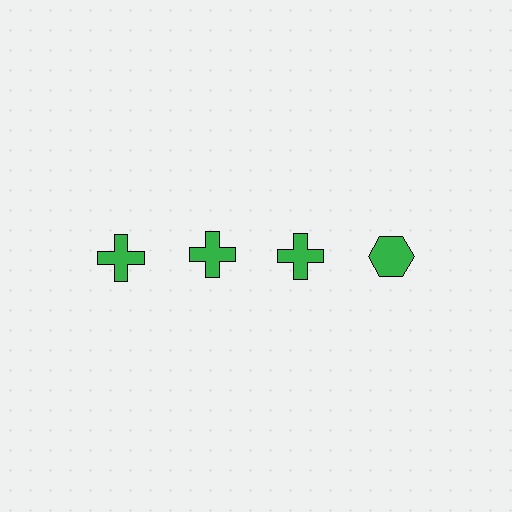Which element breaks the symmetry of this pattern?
The green hexagon in the top row, second from right column breaks the symmetry. All other shapes are green crosses.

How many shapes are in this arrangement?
There are 4 shapes arranged in a grid pattern.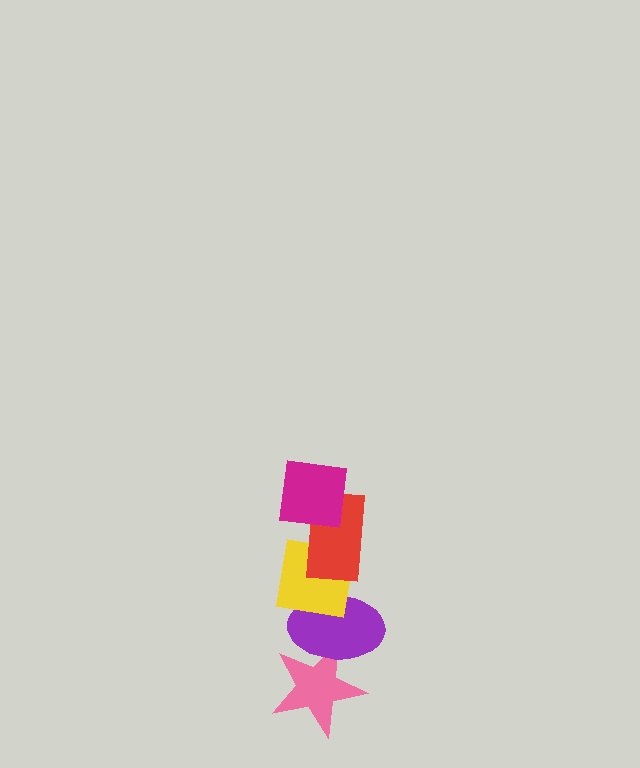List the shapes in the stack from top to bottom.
From top to bottom: the magenta square, the red rectangle, the yellow square, the purple ellipse, the pink star.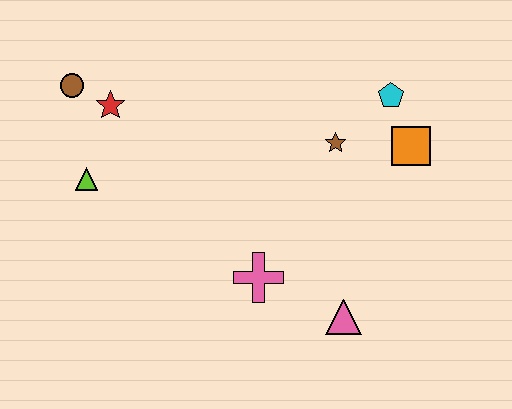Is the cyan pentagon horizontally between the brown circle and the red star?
No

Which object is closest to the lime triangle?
The red star is closest to the lime triangle.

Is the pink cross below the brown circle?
Yes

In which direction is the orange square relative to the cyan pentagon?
The orange square is below the cyan pentagon.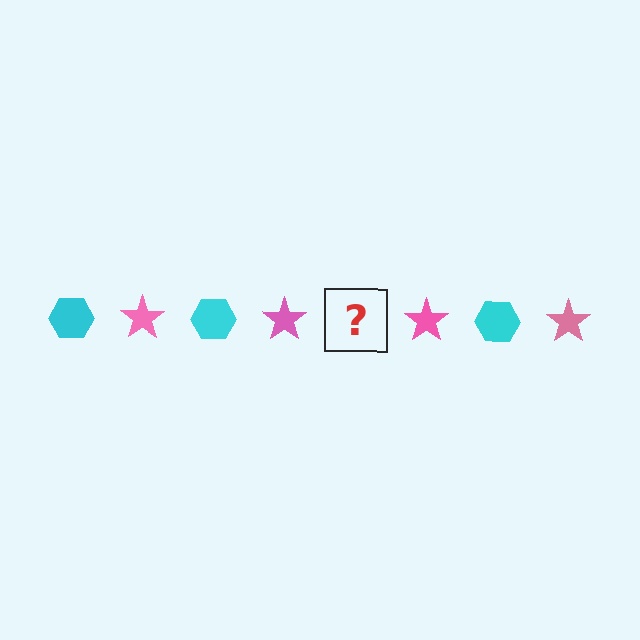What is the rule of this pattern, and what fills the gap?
The rule is that the pattern alternates between cyan hexagon and pink star. The gap should be filled with a cyan hexagon.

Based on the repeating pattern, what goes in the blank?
The blank should be a cyan hexagon.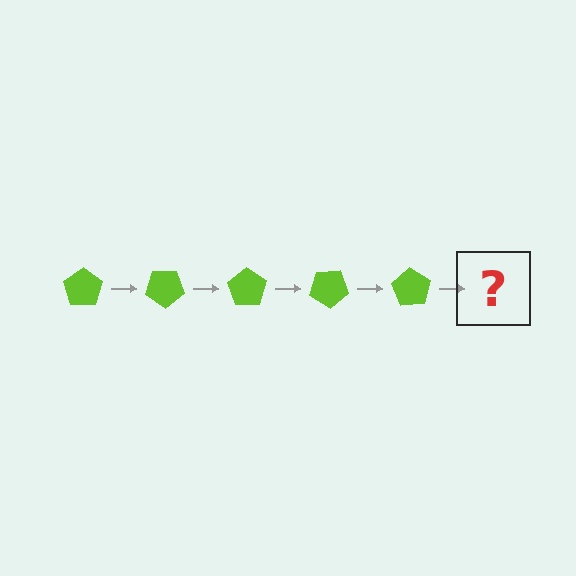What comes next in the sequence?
The next element should be a lime pentagon rotated 175 degrees.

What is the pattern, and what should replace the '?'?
The pattern is that the pentagon rotates 35 degrees each step. The '?' should be a lime pentagon rotated 175 degrees.